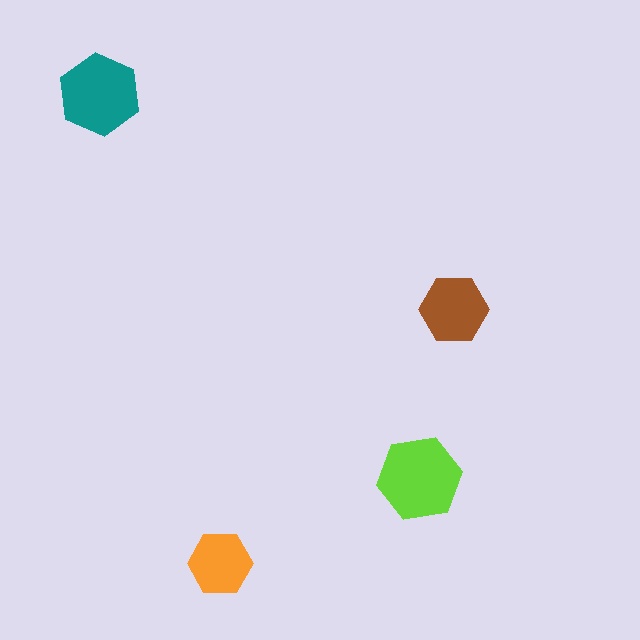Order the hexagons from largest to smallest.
the lime one, the teal one, the brown one, the orange one.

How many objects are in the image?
There are 4 objects in the image.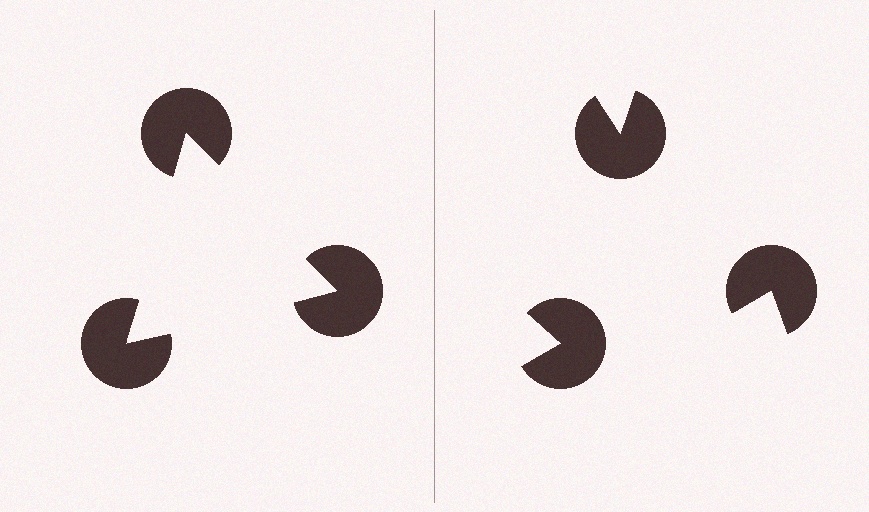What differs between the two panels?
The pac-man discs are positioned identically on both sides; only the wedge orientations differ. On the left they align to a triangle; on the right they are misaligned.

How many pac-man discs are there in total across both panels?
6 — 3 on each side.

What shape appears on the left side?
An illusory triangle.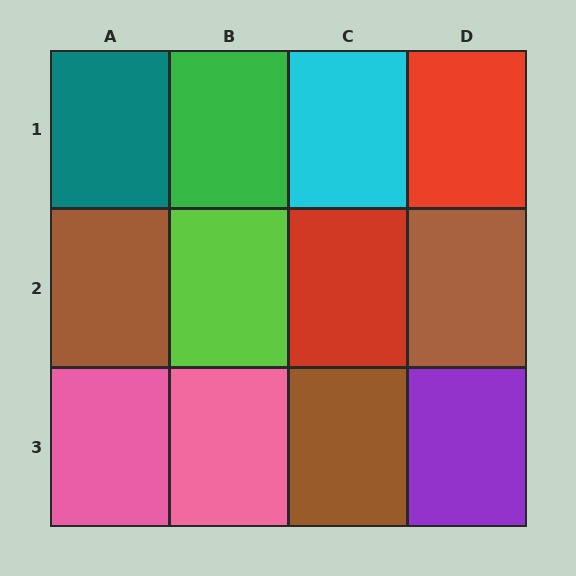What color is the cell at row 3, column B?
Pink.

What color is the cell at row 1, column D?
Red.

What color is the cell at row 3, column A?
Pink.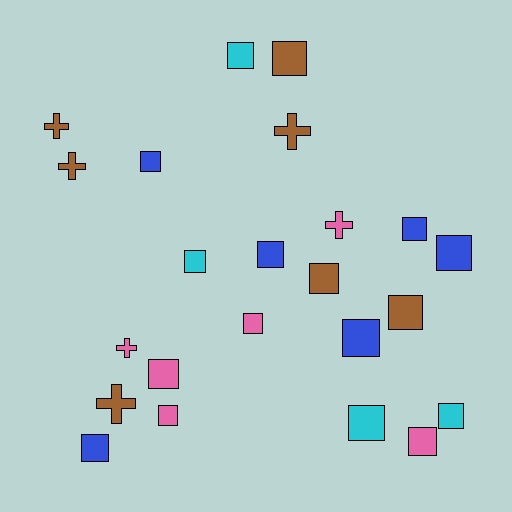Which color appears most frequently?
Brown, with 7 objects.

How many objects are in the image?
There are 23 objects.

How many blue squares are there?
There are 6 blue squares.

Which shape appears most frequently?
Square, with 17 objects.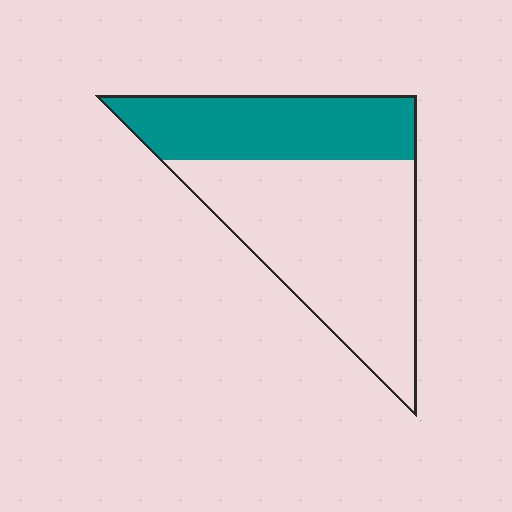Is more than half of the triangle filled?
No.